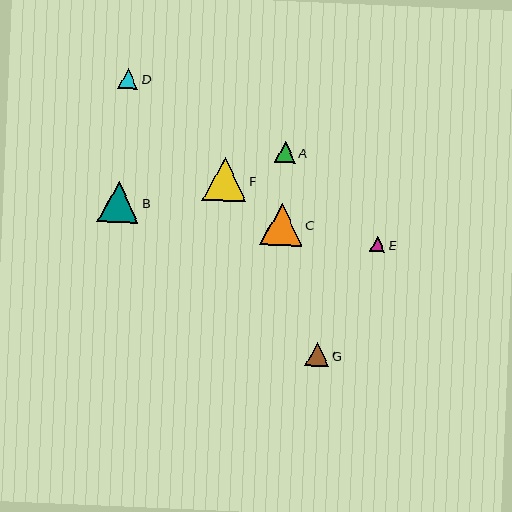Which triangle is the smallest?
Triangle E is the smallest with a size of approximately 15 pixels.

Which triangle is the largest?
Triangle F is the largest with a size of approximately 44 pixels.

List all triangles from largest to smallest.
From largest to smallest: F, C, B, G, A, D, E.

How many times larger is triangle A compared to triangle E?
Triangle A is approximately 1.4 times the size of triangle E.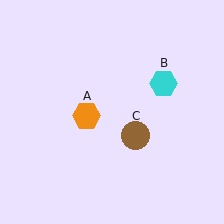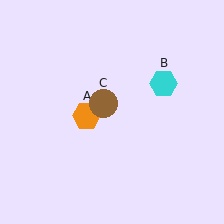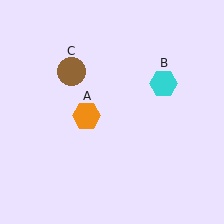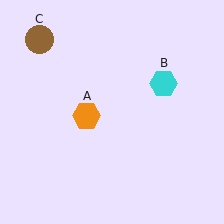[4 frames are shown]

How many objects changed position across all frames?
1 object changed position: brown circle (object C).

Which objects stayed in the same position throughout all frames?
Orange hexagon (object A) and cyan hexagon (object B) remained stationary.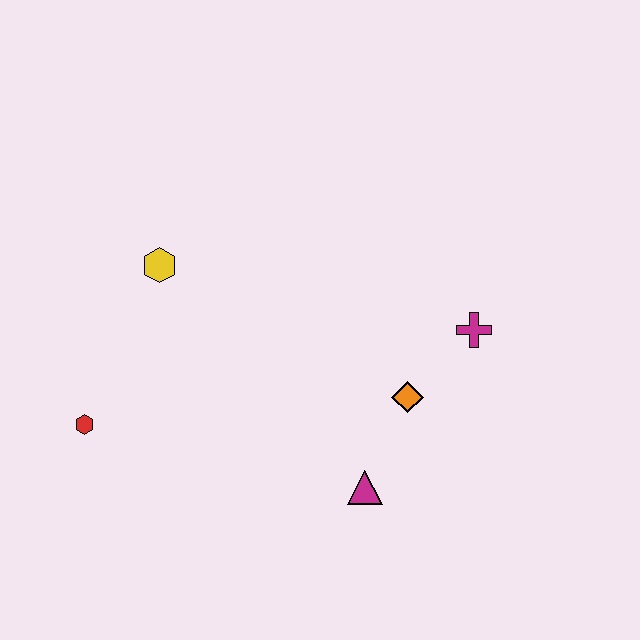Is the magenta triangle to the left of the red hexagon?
No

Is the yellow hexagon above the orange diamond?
Yes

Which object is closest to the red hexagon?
The yellow hexagon is closest to the red hexagon.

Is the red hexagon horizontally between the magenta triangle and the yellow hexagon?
No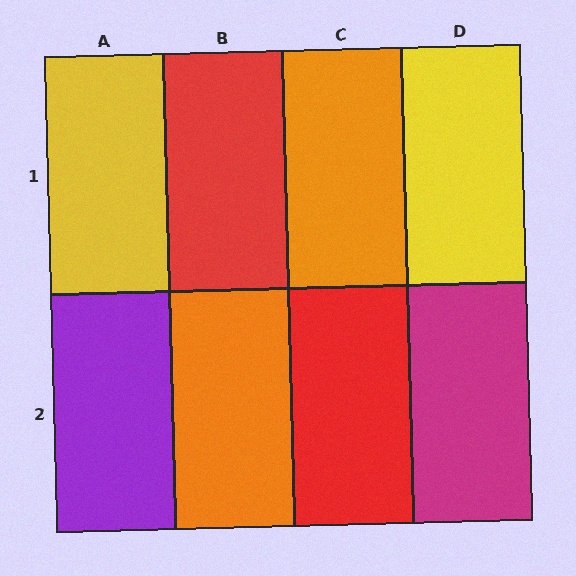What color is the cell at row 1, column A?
Yellow.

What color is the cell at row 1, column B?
Red.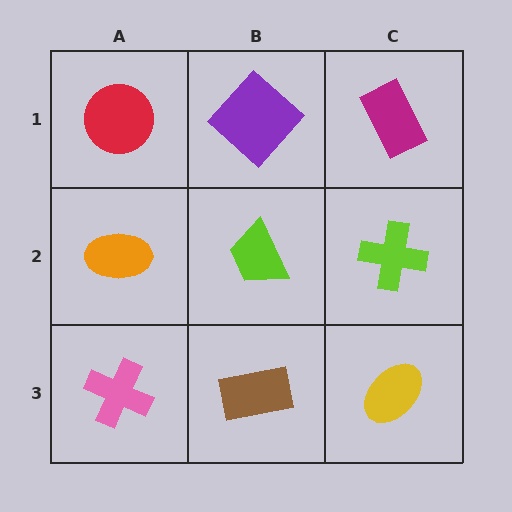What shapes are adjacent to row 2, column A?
A red circle (row 1, column A), a pink cross (row 3, column A), a lime trapezoid (row 2, column B).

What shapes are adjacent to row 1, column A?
An orange ellipse (row 2, column A), a purple diamond (row 1, column B).